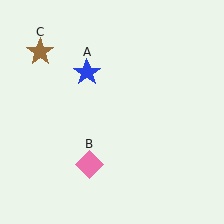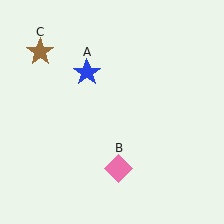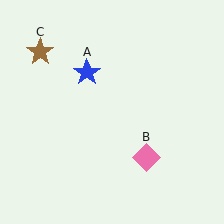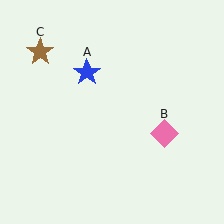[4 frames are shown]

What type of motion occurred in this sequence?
The pink diamond (object B) rotated counterclockwise around the center of the scene.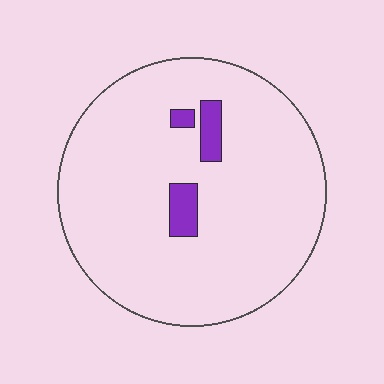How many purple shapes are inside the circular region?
3.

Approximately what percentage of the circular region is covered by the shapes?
Approximately 5%.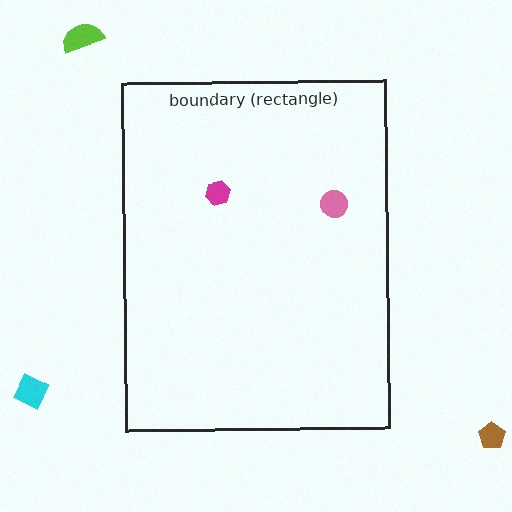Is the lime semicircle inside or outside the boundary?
Outside.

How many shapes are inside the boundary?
2 inside, 3 outside.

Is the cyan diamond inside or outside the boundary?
Outside.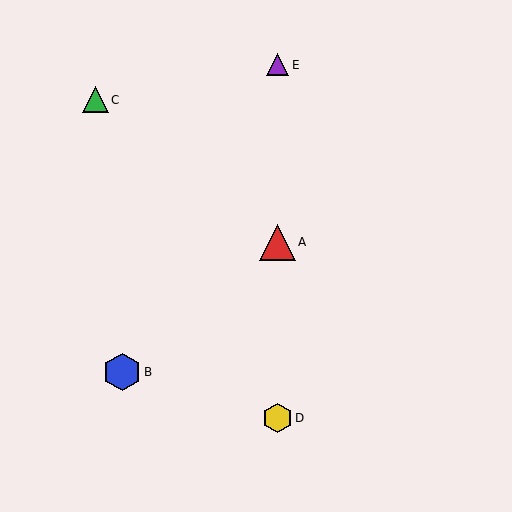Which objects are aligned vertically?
Objects A, D, E are aligned vertically.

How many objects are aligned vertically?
3 objects (A, D, E) are aligned vertically.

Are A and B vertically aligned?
No, A is at x≈277 and B is at x≈122.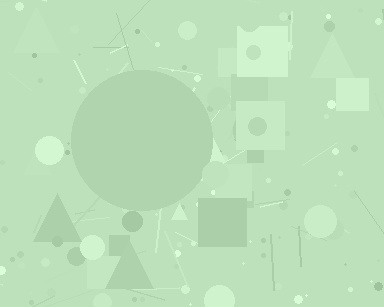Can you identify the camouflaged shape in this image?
The camouflaged shape is a circle.